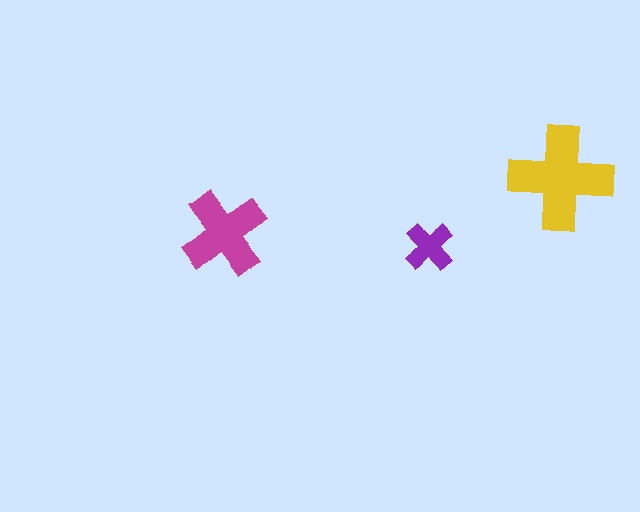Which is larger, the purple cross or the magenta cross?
The magenta one.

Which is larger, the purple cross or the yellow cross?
The yellow one.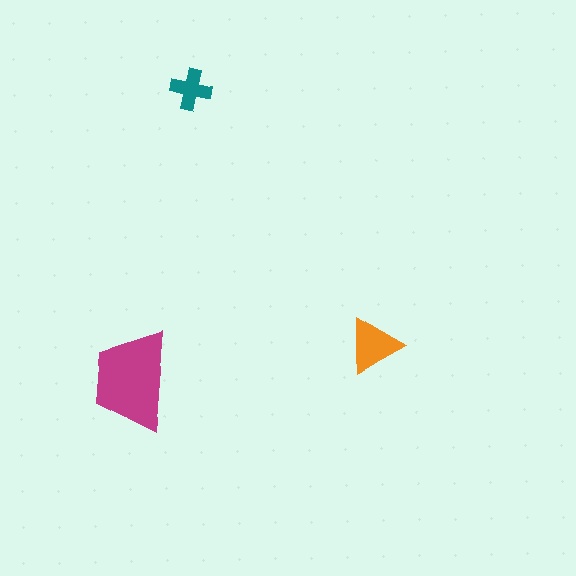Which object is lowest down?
The magenta trapezoid is bottommost.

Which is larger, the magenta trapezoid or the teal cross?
The magenta trapezoid.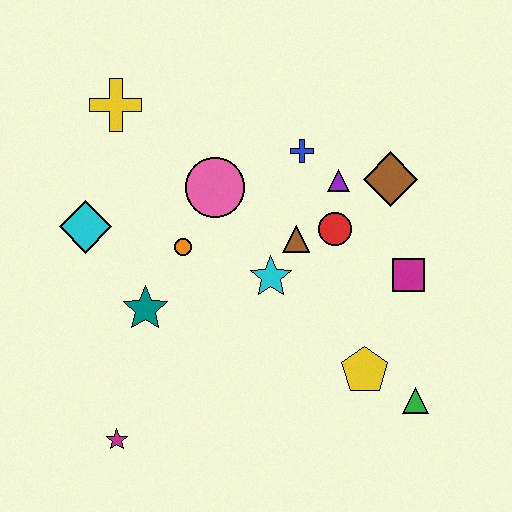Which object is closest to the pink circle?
The orange circle is closest to the pink circle.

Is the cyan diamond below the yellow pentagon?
No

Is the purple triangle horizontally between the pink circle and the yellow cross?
No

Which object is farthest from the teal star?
The green triangle is farthest from the teal star.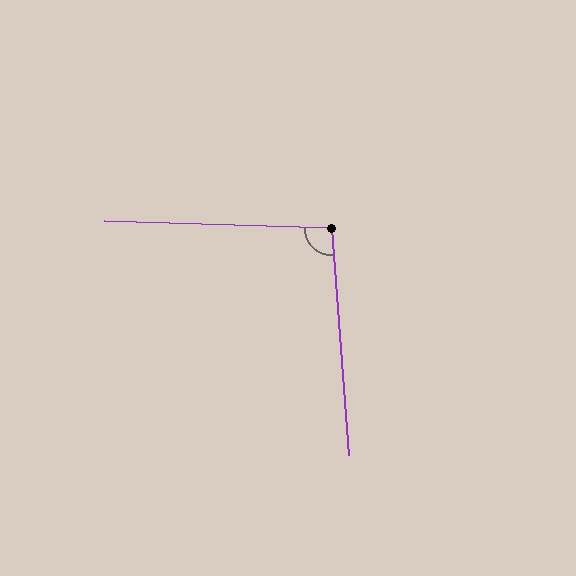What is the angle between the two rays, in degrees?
Approximately 96 degrees.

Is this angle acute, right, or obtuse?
It is obtuse.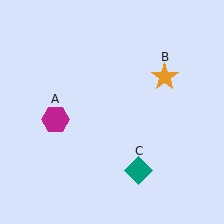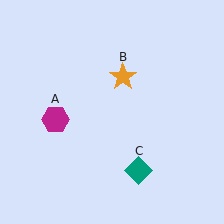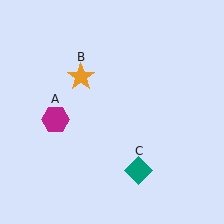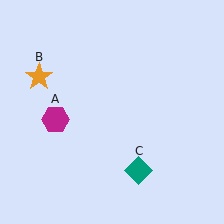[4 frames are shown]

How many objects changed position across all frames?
1 object changed position: orange star (object B).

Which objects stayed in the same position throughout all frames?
Magenta hexagon (object A) and teal diamond (object C) remained stationary.